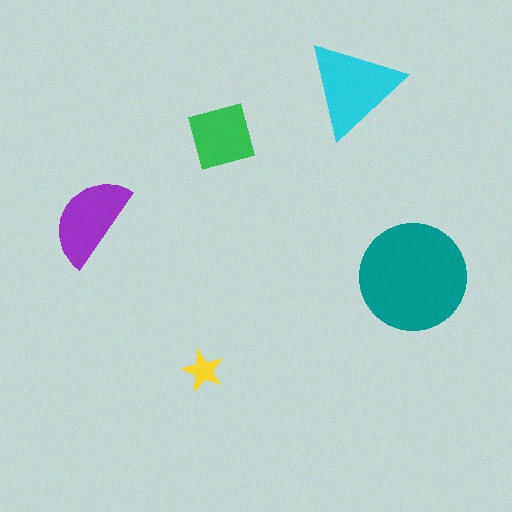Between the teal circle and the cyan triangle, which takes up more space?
The teal circle.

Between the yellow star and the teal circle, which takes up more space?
The teal circle.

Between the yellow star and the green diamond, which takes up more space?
The green diamond.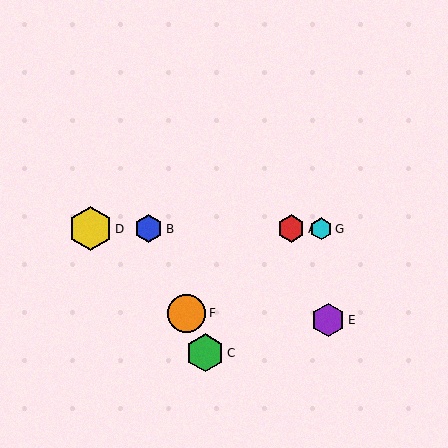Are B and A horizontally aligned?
Yes, both are at y≈229.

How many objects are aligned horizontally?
4 objects (A, B, D, G) are aligned horizontally.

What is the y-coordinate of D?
Object D is at y≈229.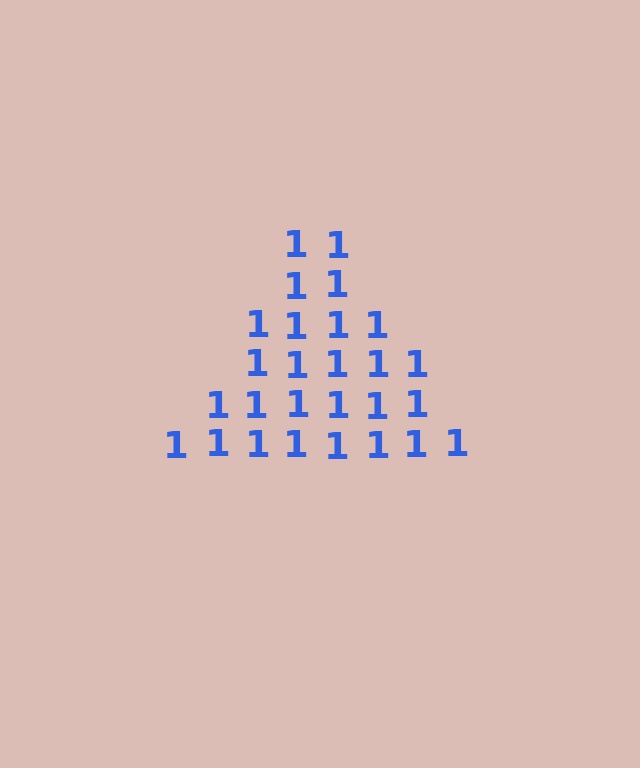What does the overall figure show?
The overall figure shows a triangle.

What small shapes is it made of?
It is made of small digit 1's.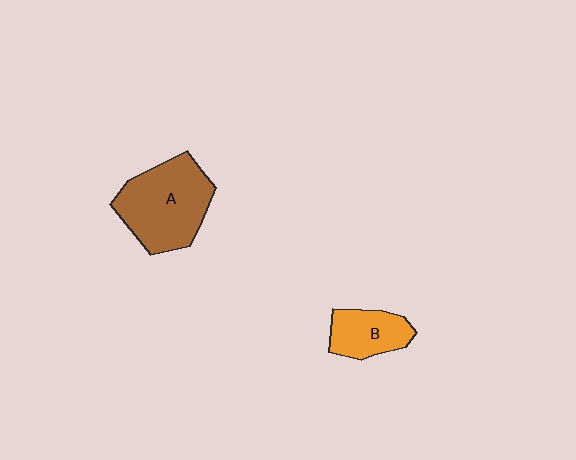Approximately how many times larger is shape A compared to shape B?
Approximately 1.9 times.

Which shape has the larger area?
Shape A (brown).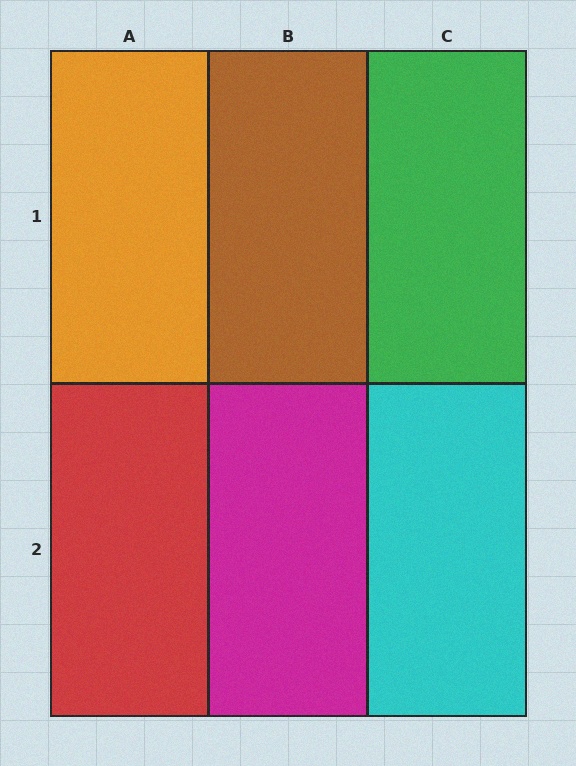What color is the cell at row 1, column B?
Brown.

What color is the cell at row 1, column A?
Orange.